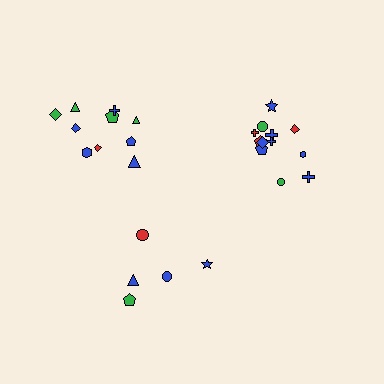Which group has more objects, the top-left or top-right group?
The top-right group.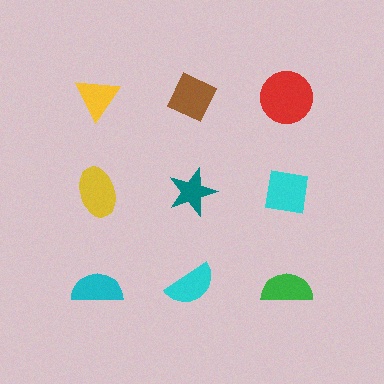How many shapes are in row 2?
3 shapes.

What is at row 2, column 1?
A yellow ellipse.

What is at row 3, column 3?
A green semicircle.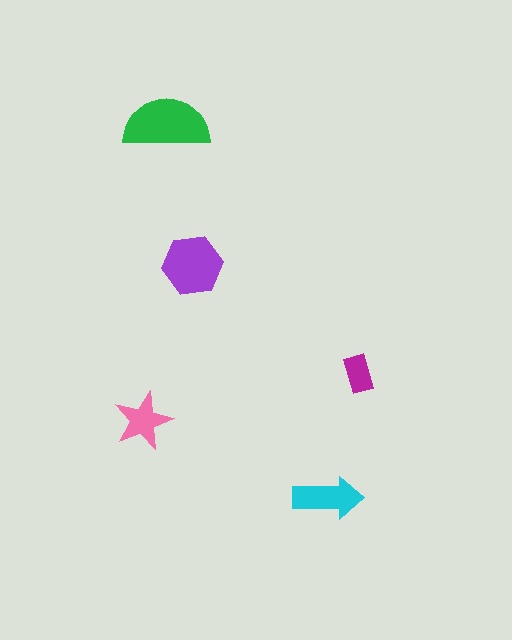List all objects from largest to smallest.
The green semicircle, the purple hexagon, the cyan arrow, the pink star, the magenta rectangle.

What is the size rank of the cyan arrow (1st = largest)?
3rd.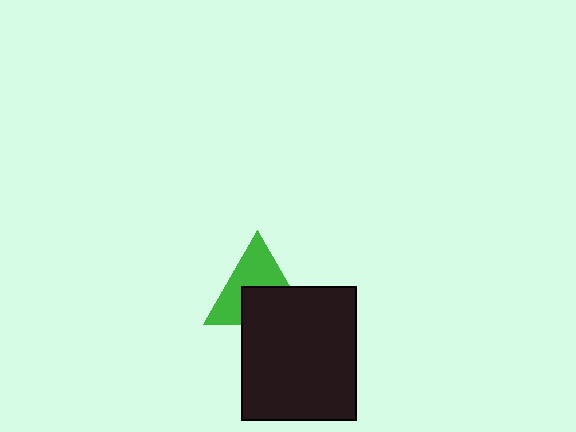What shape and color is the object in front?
The object in front is a black rectangle.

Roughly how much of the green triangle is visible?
About half of it is visible (roughly 55%).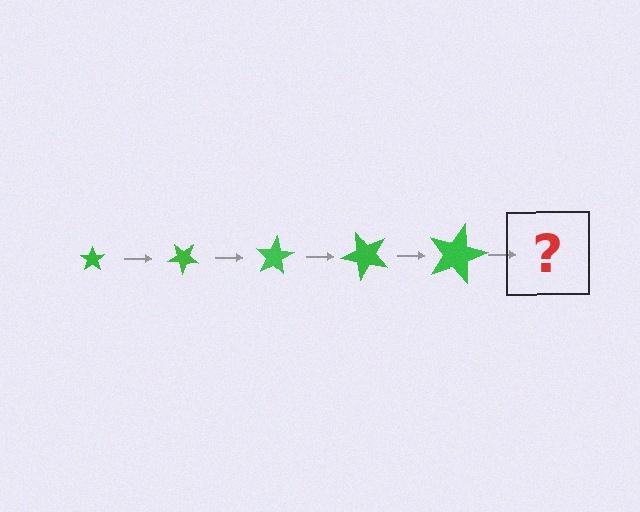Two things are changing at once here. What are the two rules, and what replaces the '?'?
The two rules are that the star grows larger each step and it rotates 40 degrees each step. The '?' should be a star, larger than the previous one and rotated 200 degrees from the start.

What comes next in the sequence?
The next element should be a star, larger than the previous one and rotated 200 degrees from the start.